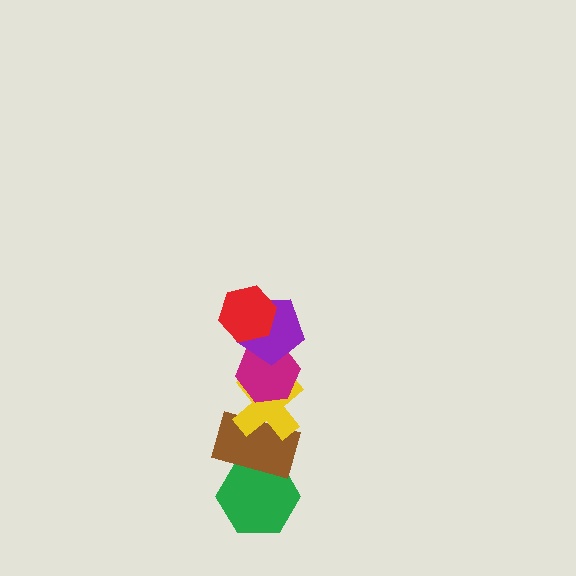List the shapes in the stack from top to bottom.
From top to bottom: the red hexagon, the purple pentagon, the magenta hexagon, the yellow cross, the brown rectangle, the green hexagon.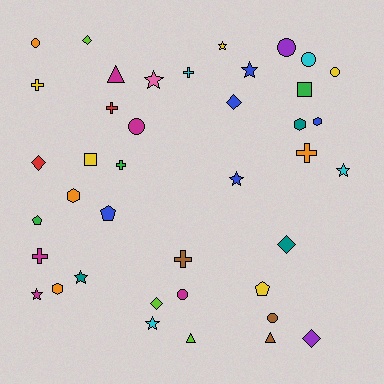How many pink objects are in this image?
There is 1 pink object.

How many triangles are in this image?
There are 3 triangles.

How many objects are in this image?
There are 40 objects.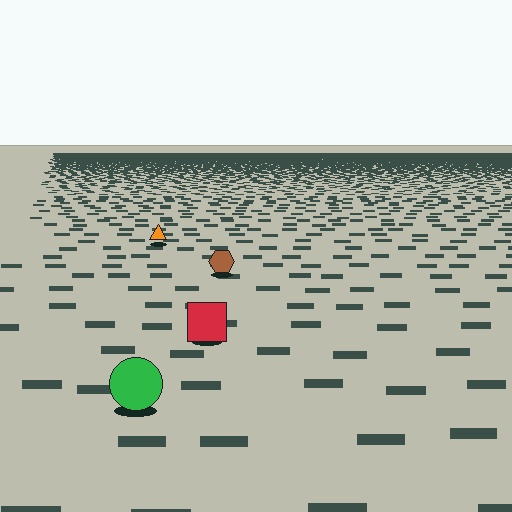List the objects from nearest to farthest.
From nearest to farthest: the green circle, the red square, the brown hexagon, the orange triangle.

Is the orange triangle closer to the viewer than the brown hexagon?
No. The brown hexagon is closer — you can tell from the texture gradient: the ground texture is coarser near it.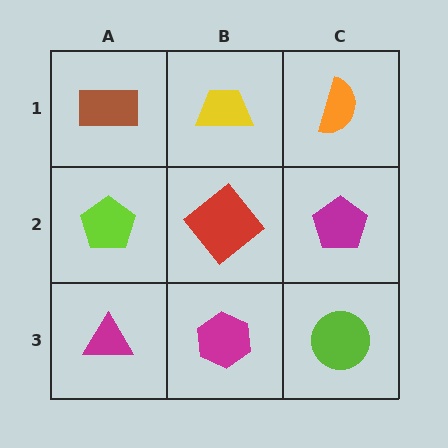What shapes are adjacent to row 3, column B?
A red diamond (row 2, column B), a magenta triangle (row 3, column A), a lime circle (row 3, column C).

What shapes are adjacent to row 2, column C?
An orange semicircle (row 1, column C), a lime circle (row 3, column C), a red diamond (row 2, column B).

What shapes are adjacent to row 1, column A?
A lime pentagon (row 2, column A), a yellow trapezoid (row 1, column B).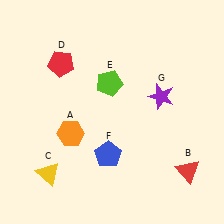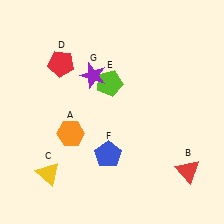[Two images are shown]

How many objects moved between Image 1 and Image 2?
1 object moved between the two images.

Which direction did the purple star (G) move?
The purple star (G) moved left.